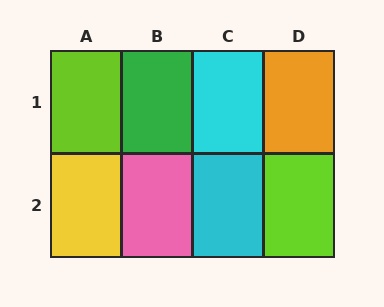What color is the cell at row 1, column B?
Green.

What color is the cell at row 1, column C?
Cyan.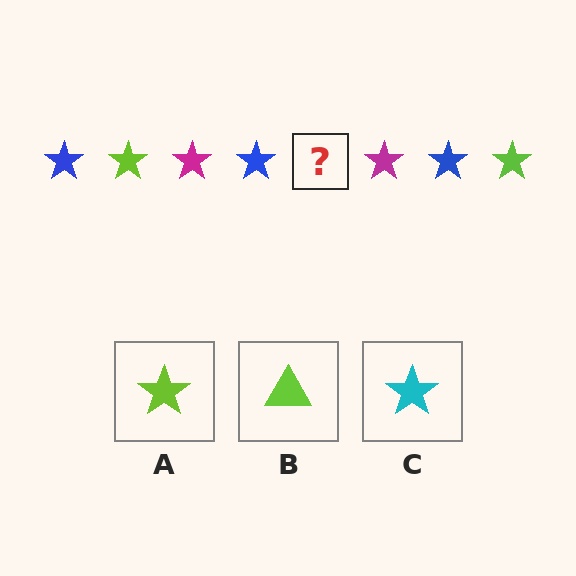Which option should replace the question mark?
Option A.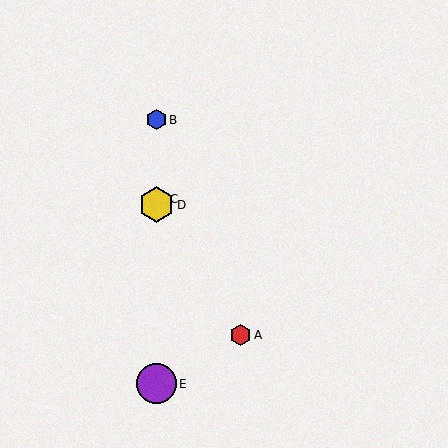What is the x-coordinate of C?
Object C is at x≈156.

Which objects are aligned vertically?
Objects B, C, D, E are aligned vertically.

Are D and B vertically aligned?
Yes, both are at x≈156.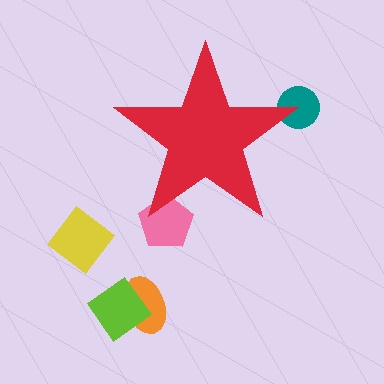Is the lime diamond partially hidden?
No, the lime diamond is fully visible.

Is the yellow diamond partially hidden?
No, the yellow diamond is fully visible.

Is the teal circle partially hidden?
Yes, the teal circle is partially hidden behind the red star.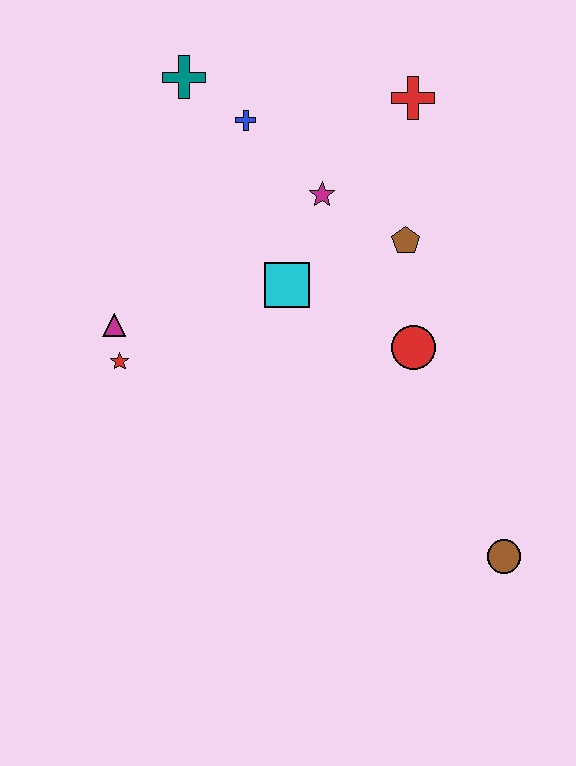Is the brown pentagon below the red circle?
No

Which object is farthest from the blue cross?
The brown circle is farthest from the blue cross.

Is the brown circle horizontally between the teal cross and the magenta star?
No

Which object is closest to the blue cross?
The teal cross is closest to the blue cross.